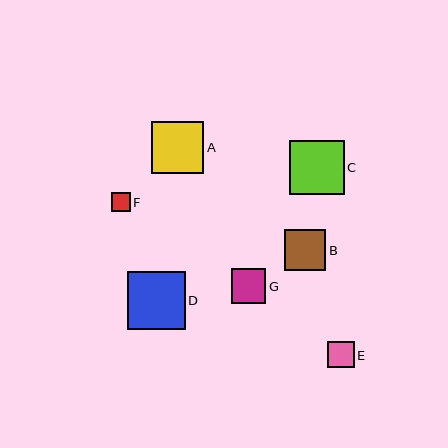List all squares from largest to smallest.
From largest to smallest: D, C, A, B, G, E, F.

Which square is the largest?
Square D is the largest with a size of approximately 58 pixels.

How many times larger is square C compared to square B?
Square C is approximately 1.3 times the size of square B.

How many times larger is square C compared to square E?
Square C is approximately 2.0 times the size of square E.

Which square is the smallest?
Square F is the smallest with a size of approximately 19 pixels.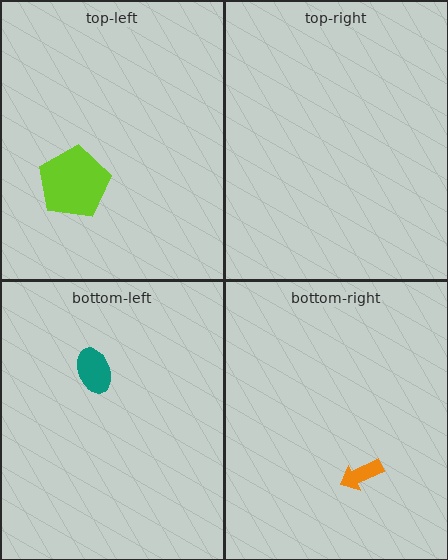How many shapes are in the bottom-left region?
1.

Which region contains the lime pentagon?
The top-left region.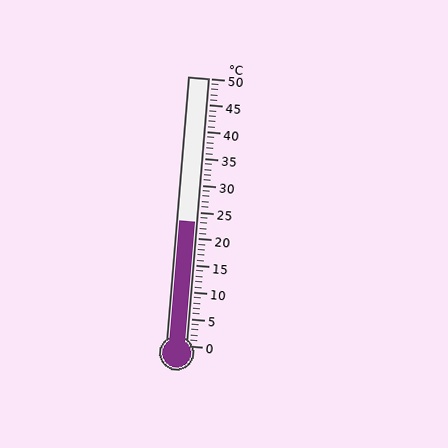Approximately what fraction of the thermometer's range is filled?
The thermometer is filled to approximately 45% of its range.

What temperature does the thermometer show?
The thermometer shows approximately 23°C.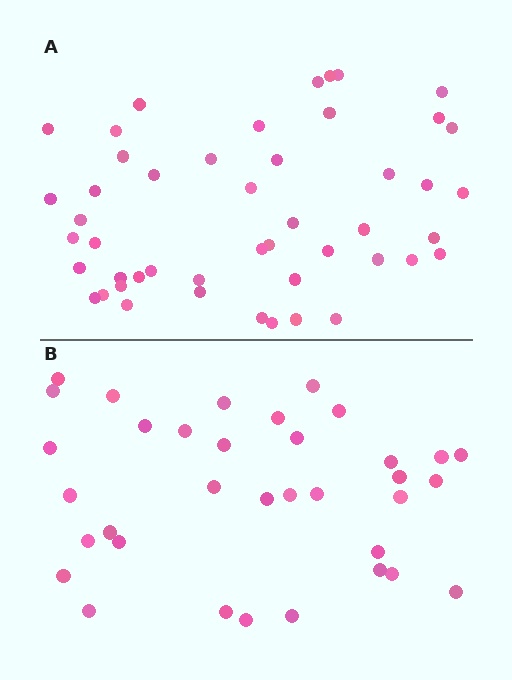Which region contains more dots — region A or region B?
Region A (the top region) has more dots.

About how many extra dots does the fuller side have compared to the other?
Region A has approximately 15 more dots than region B.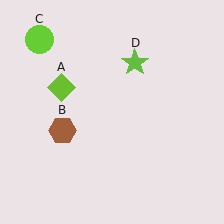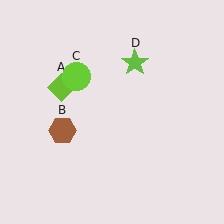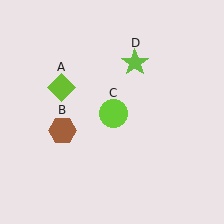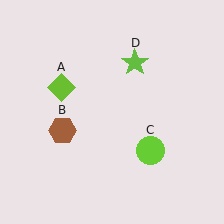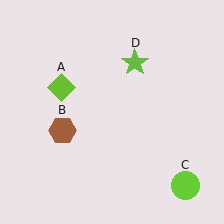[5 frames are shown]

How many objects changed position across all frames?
1 object changed position: lime circle (object C).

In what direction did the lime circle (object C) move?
The lime circle (object C) moved down and to the right.